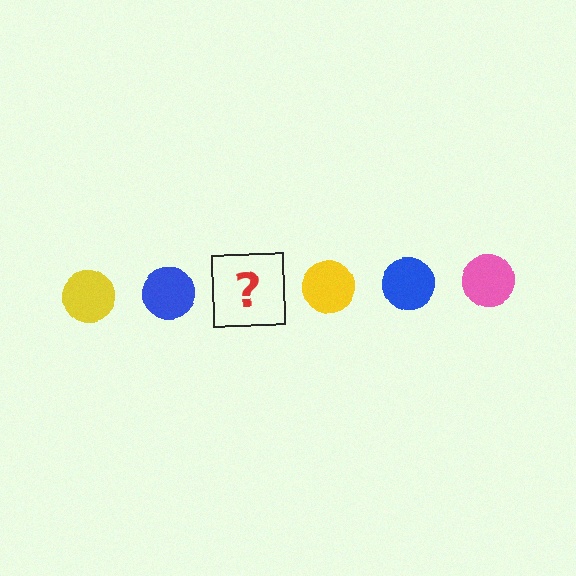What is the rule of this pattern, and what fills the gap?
The rule is that the pattern cycles through yellow, blue, pink circles. The gap should be filled with a pink circle.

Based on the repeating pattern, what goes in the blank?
The blank should be a pink circle.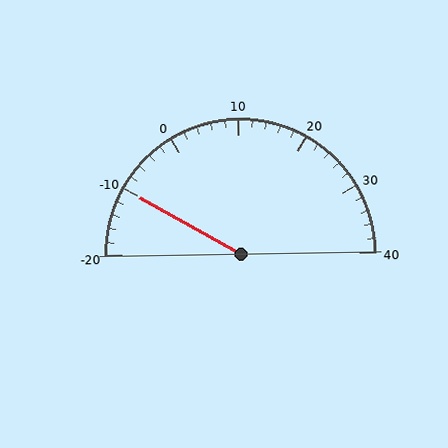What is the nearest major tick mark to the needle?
The nearest major tick mark is -10.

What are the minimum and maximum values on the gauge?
The gauge ranges from -20 to 40.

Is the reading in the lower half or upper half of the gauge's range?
The reading is in the lower half of the range (-20 to 40).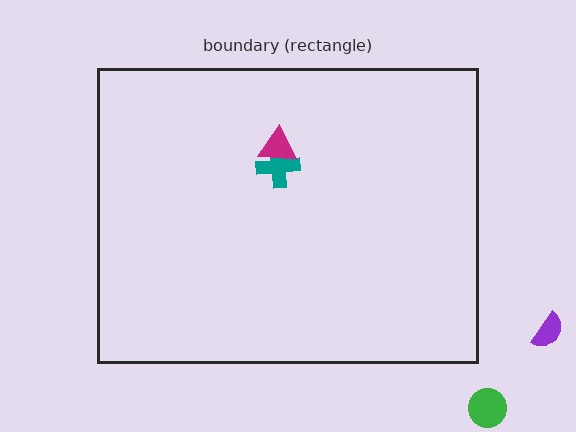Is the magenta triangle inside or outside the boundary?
Inside.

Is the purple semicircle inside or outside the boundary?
Outside.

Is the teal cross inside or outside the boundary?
Inside.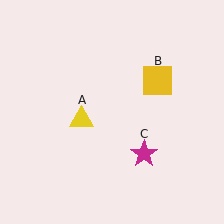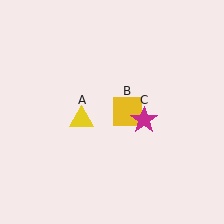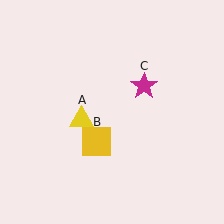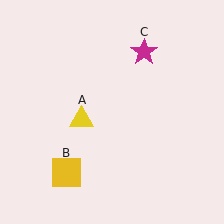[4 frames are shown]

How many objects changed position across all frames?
2 objects changed position: yellow square (object B), magenta star (object C).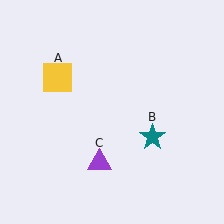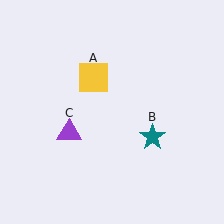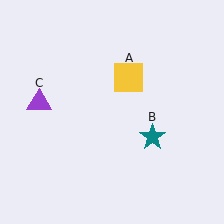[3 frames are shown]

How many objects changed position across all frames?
2 objects changed position: yellow square (object A), purple triangle (object C).